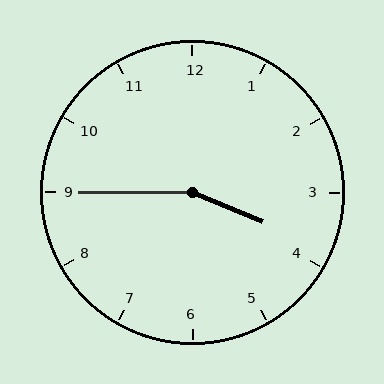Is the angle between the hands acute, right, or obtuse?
It is obtuse.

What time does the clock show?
3:45.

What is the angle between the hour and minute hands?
Approximately 158 degrees.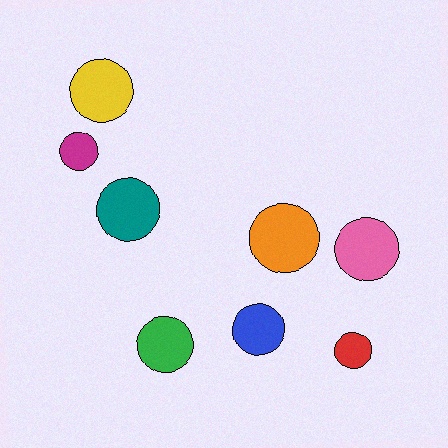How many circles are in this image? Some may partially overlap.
There are 8 circles.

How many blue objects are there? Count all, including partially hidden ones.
There is 1 blue object.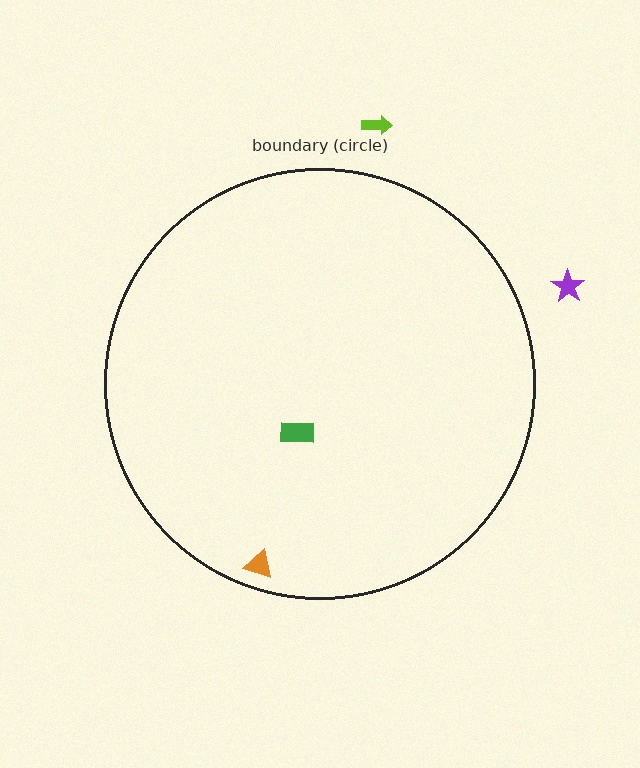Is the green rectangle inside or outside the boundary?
Inside.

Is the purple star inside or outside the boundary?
Outside.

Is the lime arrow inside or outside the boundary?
Outside.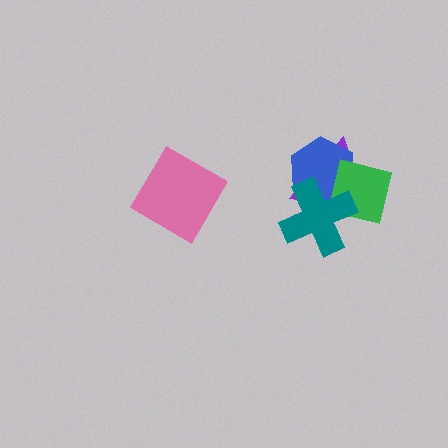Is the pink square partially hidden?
No, no other shape covers it.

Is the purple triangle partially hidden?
Yes, it is partially covered by another shape.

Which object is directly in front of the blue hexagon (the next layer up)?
The green square is directly in front of the blue hexagon.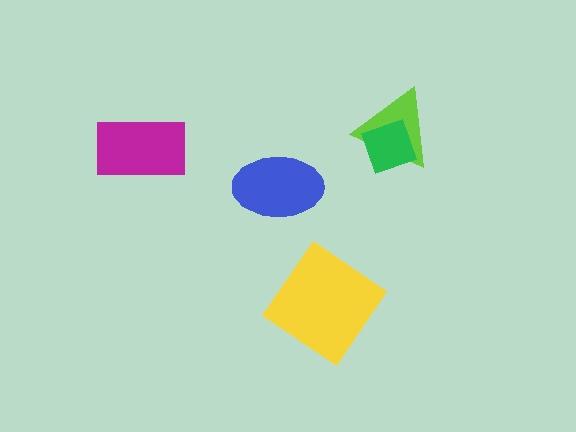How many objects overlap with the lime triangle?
1 object overlaps with the lime triangle.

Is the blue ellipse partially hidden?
No, no other shape covers it.